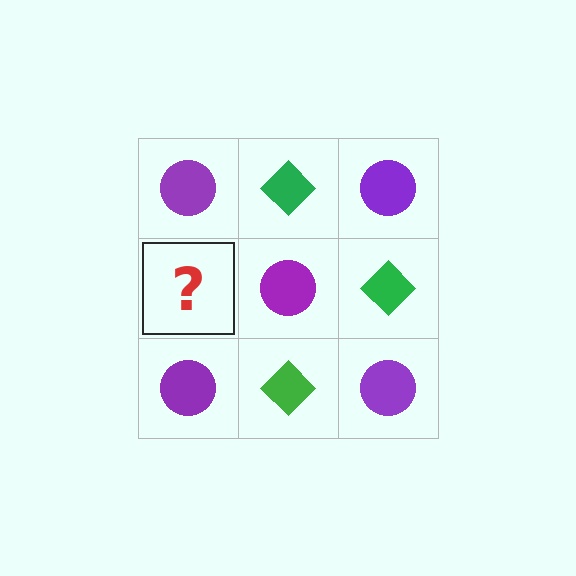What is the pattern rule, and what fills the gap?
The rule is that it alternates purple circle and green diamond in a checkerboard pattern. The gap should be filled with a green diamond.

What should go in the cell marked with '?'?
The missing cell should contain a green diamond.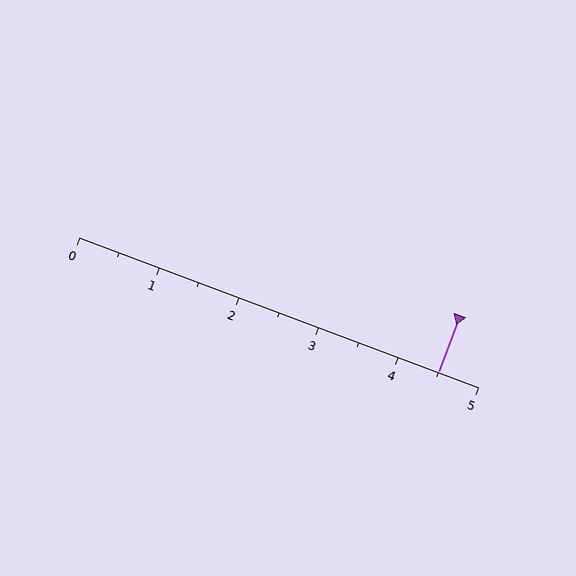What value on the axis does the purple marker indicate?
The marker indicates approximately 4.5.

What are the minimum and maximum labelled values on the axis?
The axis runs from 0 to 5.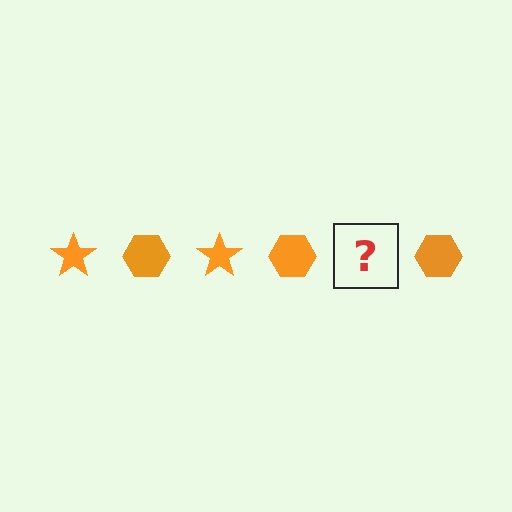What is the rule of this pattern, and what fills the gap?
The rule is that the pattern cycles through star, hexagon shapes in orange. The gap should be filled with an orange star.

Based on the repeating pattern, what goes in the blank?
The blank should be an orange star.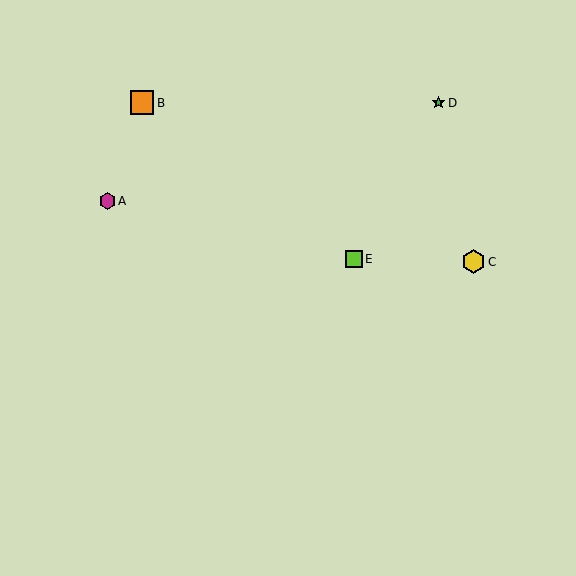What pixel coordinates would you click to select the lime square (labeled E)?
Click at (354, 259) to select the lime square E.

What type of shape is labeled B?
Shape B is an orange square.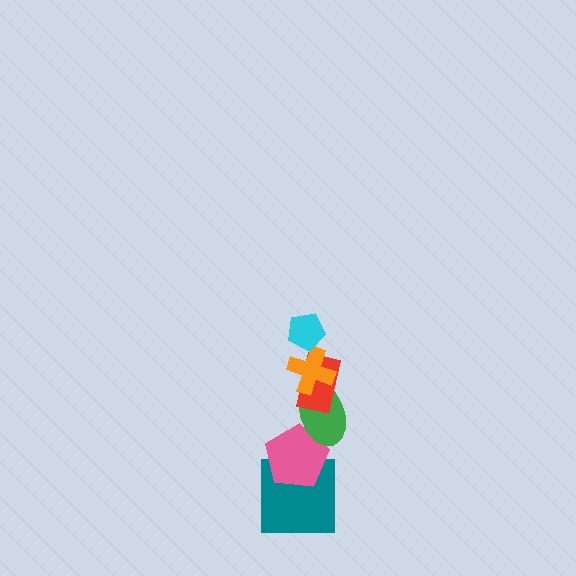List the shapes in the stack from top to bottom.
From top to bottom: the cyan pentagon, the orange cross, the red rectangle, the green ellipse, the pink pentagon, the teal square.